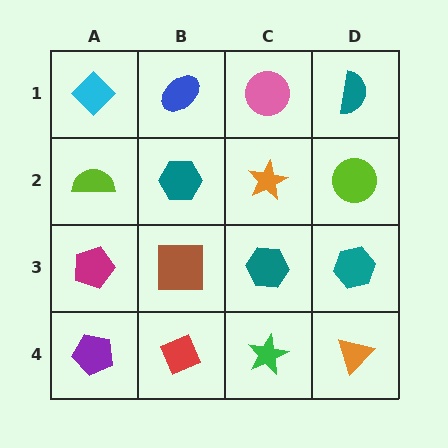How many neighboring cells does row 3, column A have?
3.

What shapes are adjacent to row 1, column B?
A teal hexagon (row 2, column B), a cyan diamond (row 1, column A), a pink circle (row 1, column C).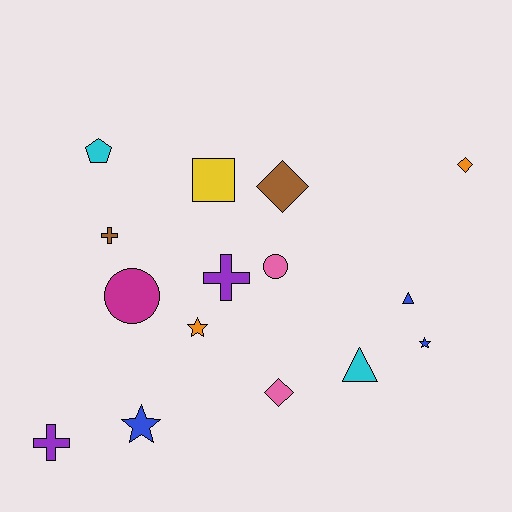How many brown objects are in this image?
There are 2 brown objects.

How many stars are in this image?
There are 3 stars.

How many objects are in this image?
There are 15 objects.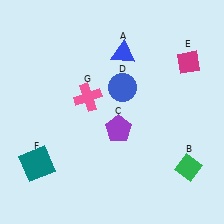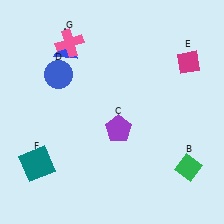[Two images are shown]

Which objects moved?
The objects that moved are: the blue triangle (A), the blue circle (D), the pink cross (G).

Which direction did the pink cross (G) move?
The pink cross (G) moved up.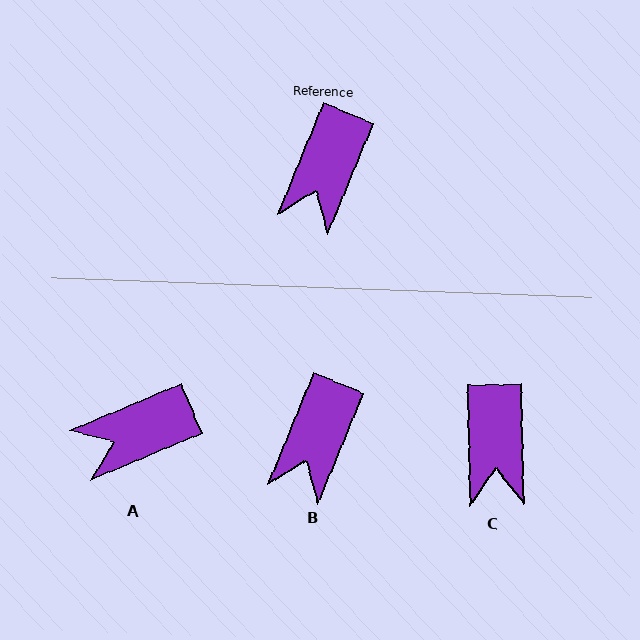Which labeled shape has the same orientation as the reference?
B.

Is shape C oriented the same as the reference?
No, it is off by about 23 degrees.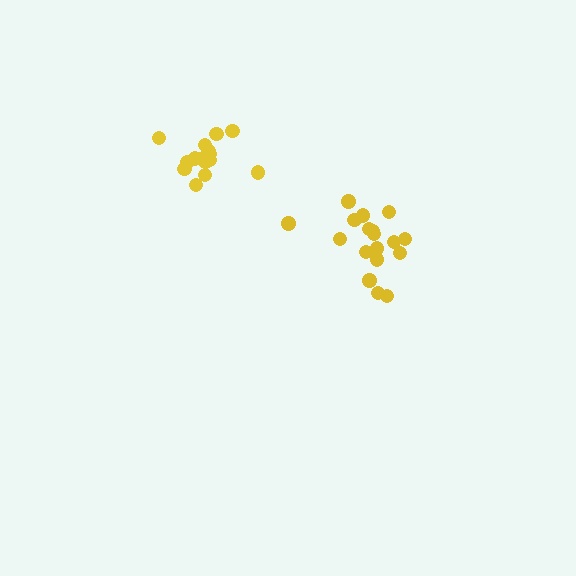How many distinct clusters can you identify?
There are 2 distinct clusters.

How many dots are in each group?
Group 1: 15 dots, Group 2: 18 dots (33 total).